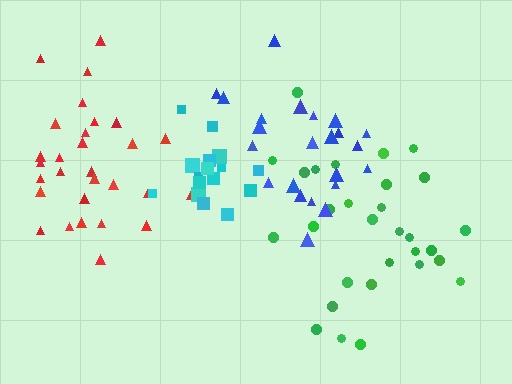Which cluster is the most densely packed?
Cyan.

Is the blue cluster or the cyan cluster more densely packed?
Cyan.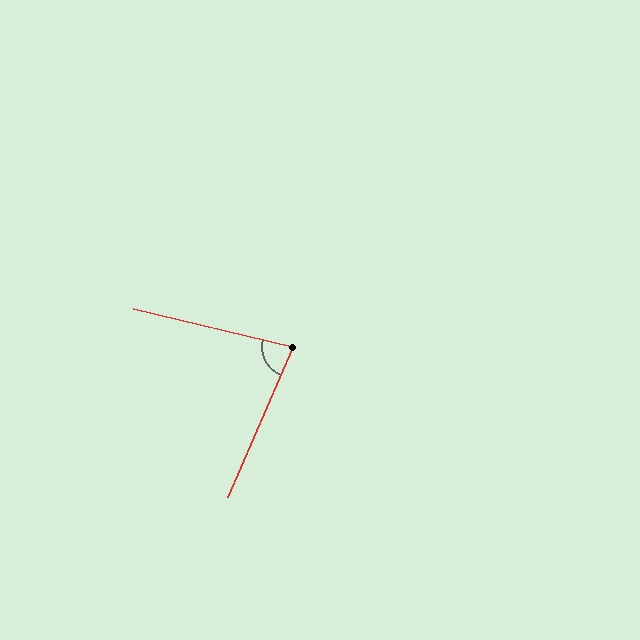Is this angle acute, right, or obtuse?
It is acute.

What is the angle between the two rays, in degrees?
Approximately 80 degrees.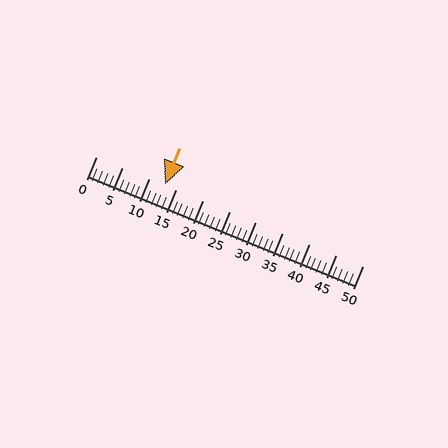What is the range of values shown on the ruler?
The ruler shows values from 0 to 50.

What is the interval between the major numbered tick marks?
The major tick marks are spaced 5 units apart.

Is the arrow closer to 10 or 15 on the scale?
The arrow is closer to 15.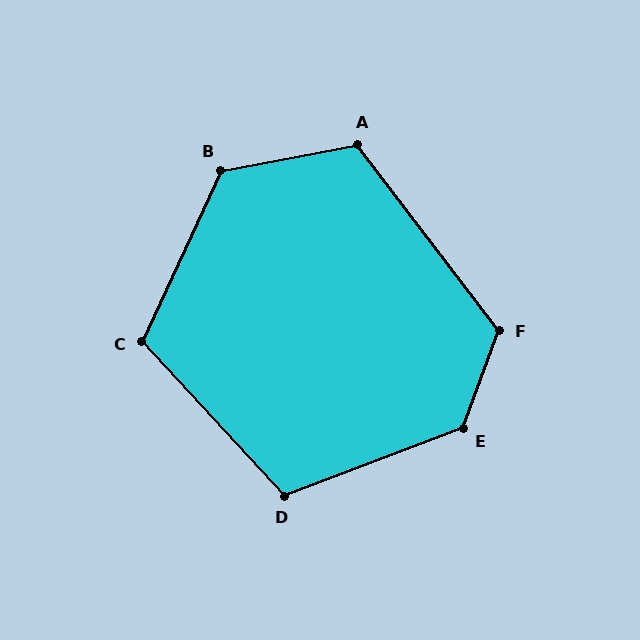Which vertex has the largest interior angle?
E, at approximately 131 degrees.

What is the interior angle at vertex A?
Approximately 116 degrees (obtuse).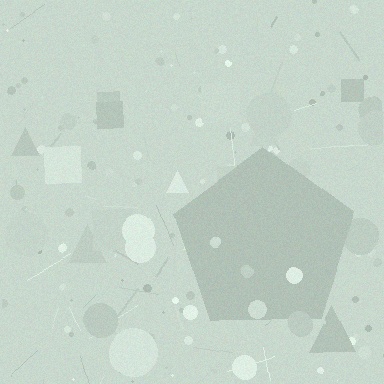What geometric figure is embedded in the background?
A pentagon is embedded in the background.